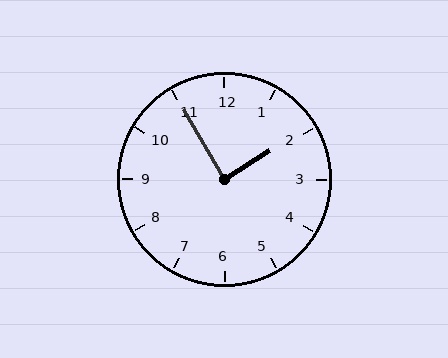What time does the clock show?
1:55.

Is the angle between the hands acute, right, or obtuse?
It is right.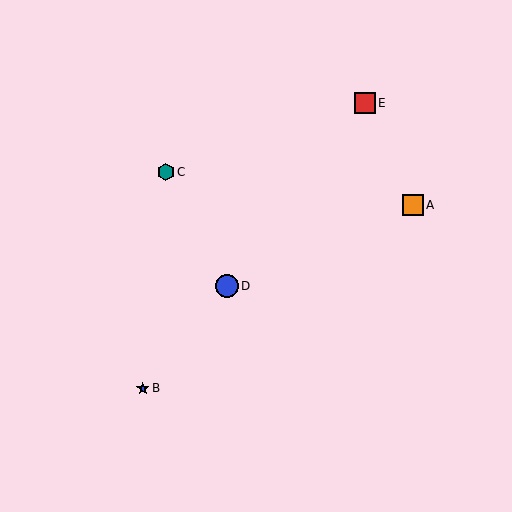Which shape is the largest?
The blue circle (labeled D) is the largest.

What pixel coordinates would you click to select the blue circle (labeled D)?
Click at (227, 286) to select the blue circle D.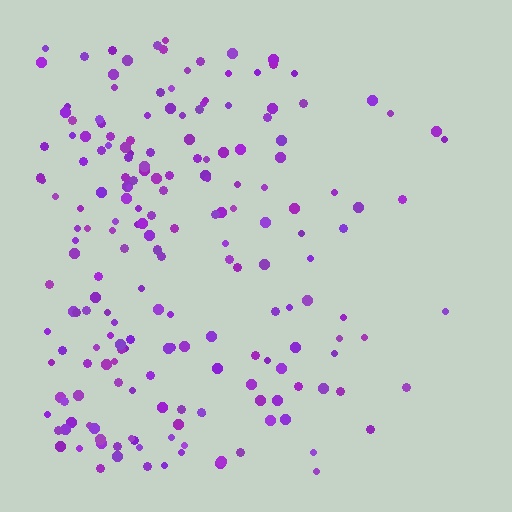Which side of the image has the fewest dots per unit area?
The right.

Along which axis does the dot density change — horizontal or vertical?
Horizontal.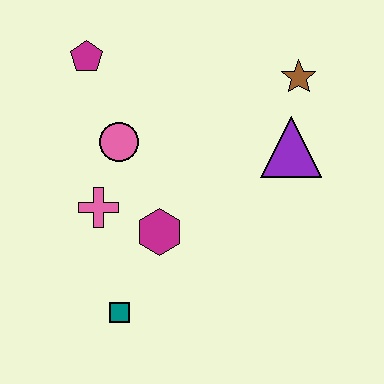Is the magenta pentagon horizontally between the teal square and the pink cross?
No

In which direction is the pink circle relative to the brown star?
The pink circle is to the left of the brown star.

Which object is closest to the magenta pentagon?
The pink circle is closest to the magenta pentagon.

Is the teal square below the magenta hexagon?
Yes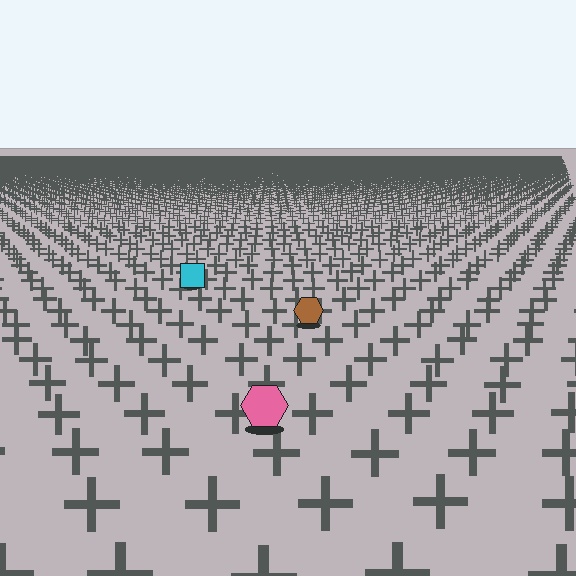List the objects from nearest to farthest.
From nearest to farthest: the pink hexagon, the brown hexagon, the cyan square.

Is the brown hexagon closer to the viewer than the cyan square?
Yes. The brown hexagon is closer — you can tell from the texture gradient: the ground texture is coarser near it.